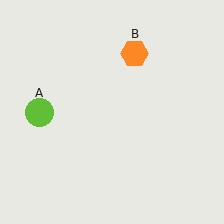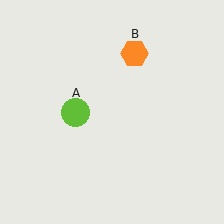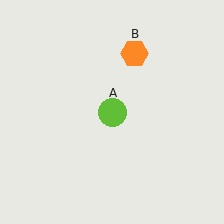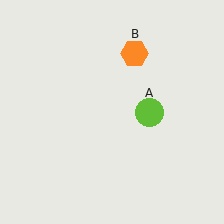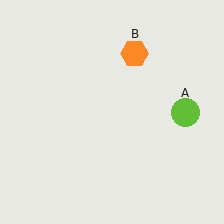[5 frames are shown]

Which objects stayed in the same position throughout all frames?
Orange hexagon (object B) remained stationary.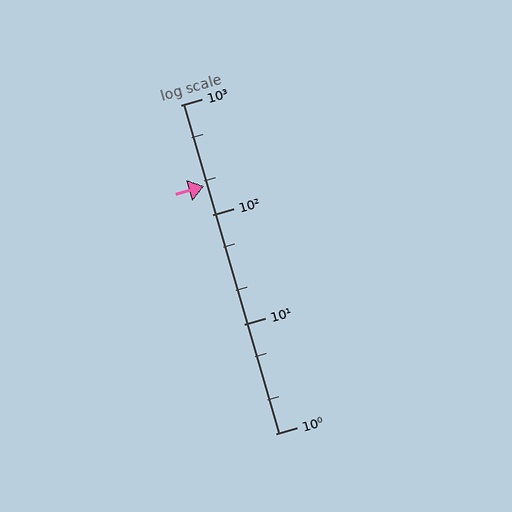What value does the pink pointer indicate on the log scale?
The pointer indicates approximately 180.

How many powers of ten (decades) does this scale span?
The scale spans 3 decades, from 1 to 1000.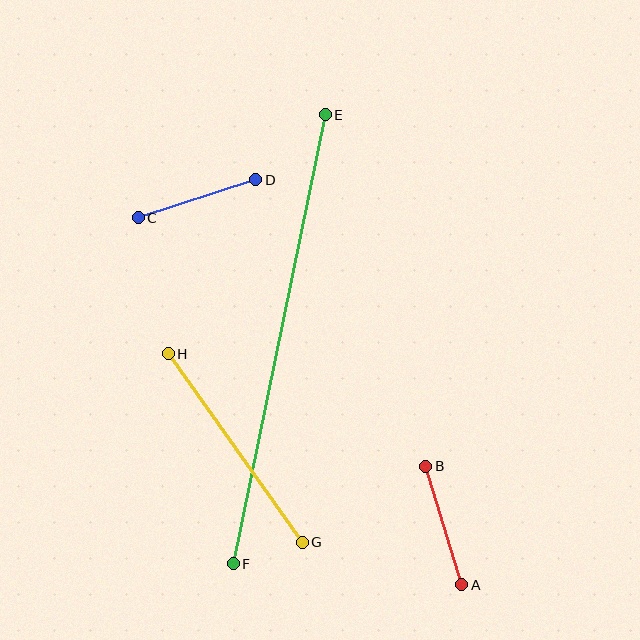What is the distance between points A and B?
The distance is approximately 124 pixels.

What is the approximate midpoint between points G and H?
The midpoint is at approximately (235, 448) pixels.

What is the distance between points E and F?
The distance is approximately 458 pixels.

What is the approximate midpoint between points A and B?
The midpoint is at approximately (444, 526) pixels.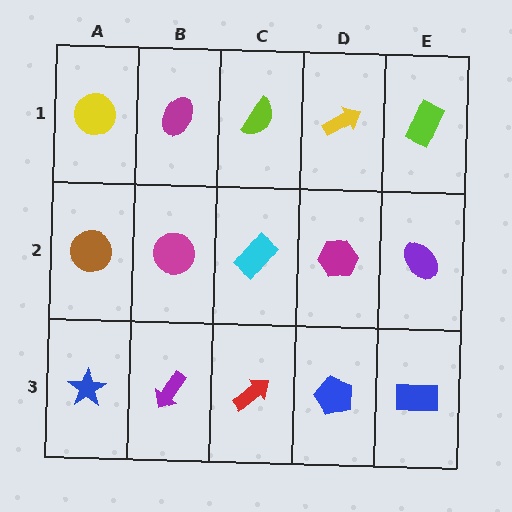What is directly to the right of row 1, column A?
A magenta ellipse.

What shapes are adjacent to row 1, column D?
A magenta hexagon (row 2, column D), a lime semicircle (row 1, column C), a lime rectangle (row 1, column E).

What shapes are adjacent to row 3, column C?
A cyan rectangle (row 2, column C), a purple arrow (row 3, column B), a blue pentagon (row 3, column D).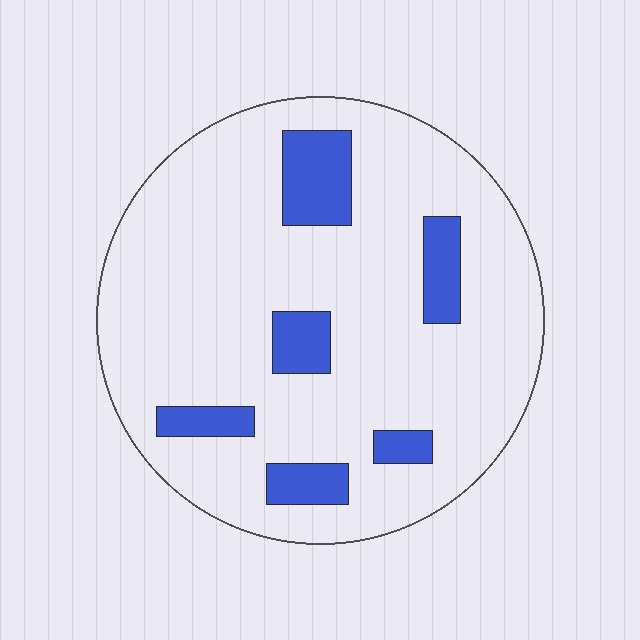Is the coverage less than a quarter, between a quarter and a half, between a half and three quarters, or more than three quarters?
Less than a quarter.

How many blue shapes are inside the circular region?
6.